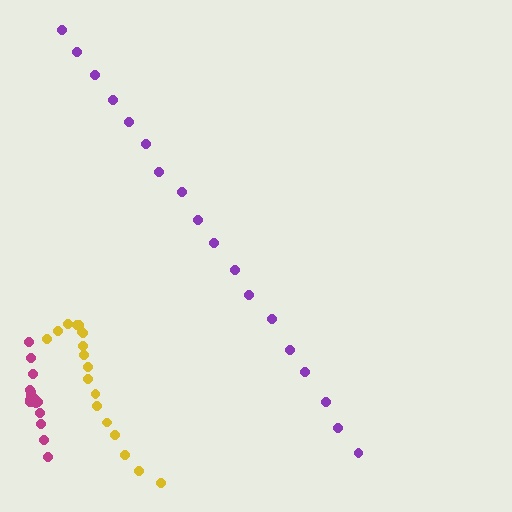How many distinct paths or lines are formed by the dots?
There are 3 distinct paths.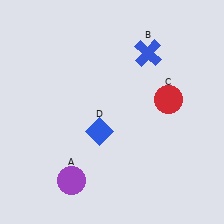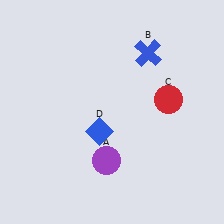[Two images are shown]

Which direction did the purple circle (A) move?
The purple circle (A) moved right.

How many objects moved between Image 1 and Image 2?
1 object moved between the two images.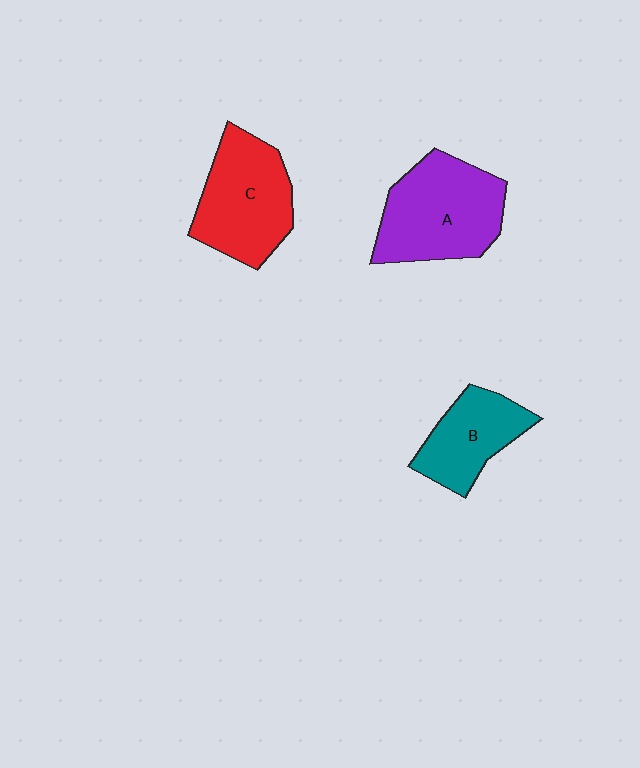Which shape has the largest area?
Shape A (purple).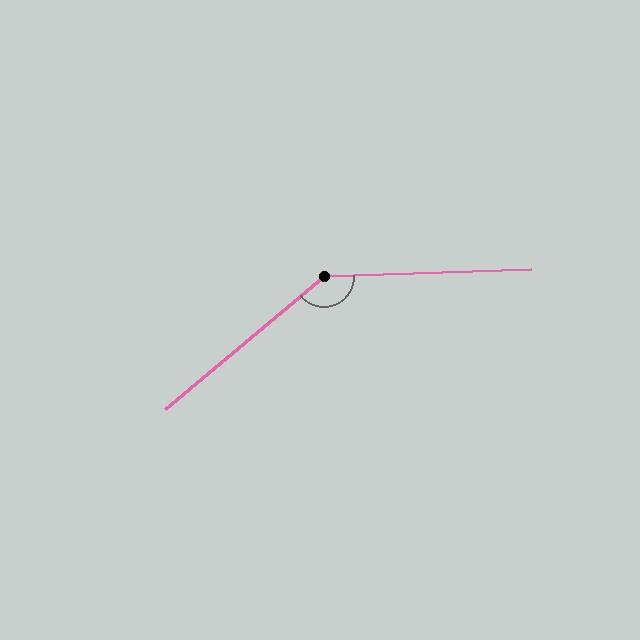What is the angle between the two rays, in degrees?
Approximately 142 degrees.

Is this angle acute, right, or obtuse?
It is obtuse.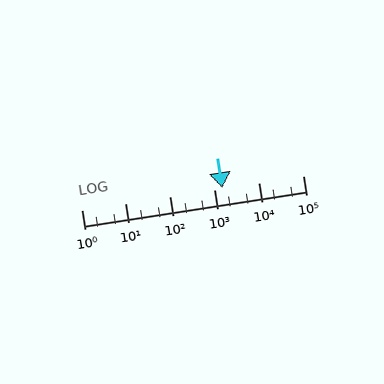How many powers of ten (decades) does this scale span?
The scale spans 5 decades, from 1 to 100000.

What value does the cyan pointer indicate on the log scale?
The pointer indicates approximately 1500.